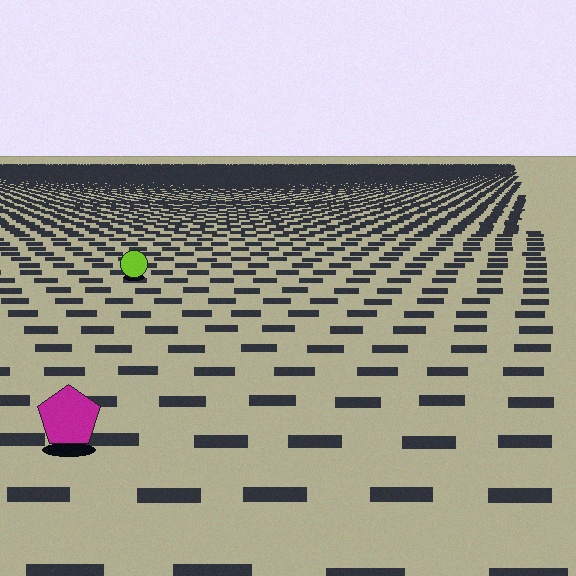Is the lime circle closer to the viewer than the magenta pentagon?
No. The magenta pentagon is closer — you can tell from the texture gradient: the ground texture is coarser near it.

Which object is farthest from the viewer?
The lime circle is farthest from the viewer. It appears smaller and the ground texture around it is denser.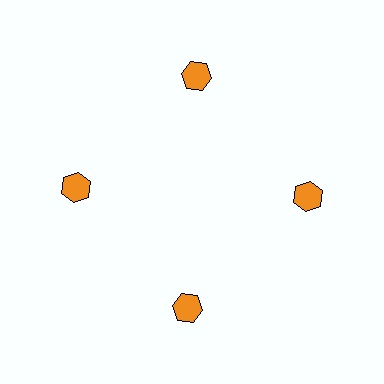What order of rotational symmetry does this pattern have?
This pattern has 4-fold rotational symmetry.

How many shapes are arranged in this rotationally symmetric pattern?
There are 4 shapes, arranged in 4 groups of 1.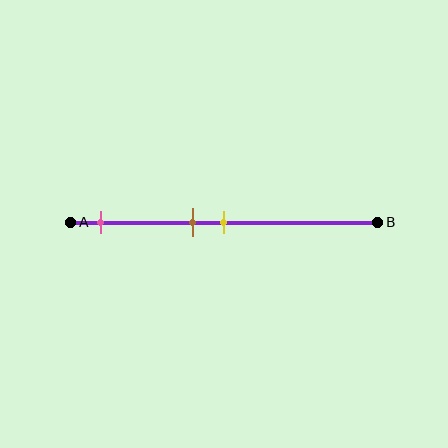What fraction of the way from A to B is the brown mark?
The brown mark is approximately 40% (0.4) of the way from A to B.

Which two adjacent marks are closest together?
The brown and yellow marks are the closest adjacent pair.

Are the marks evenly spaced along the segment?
No, the marks are not evenly spaced.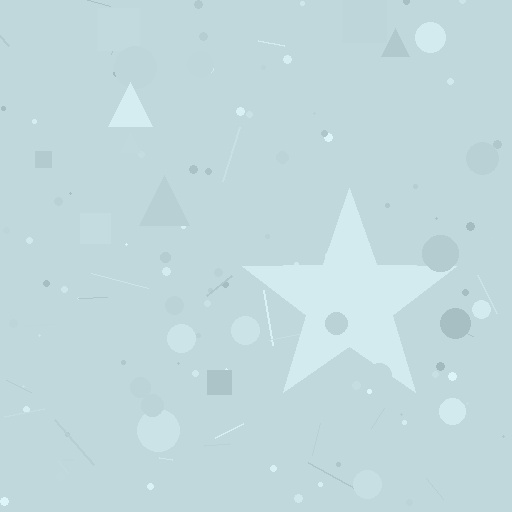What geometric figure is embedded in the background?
A star is embedded in the background.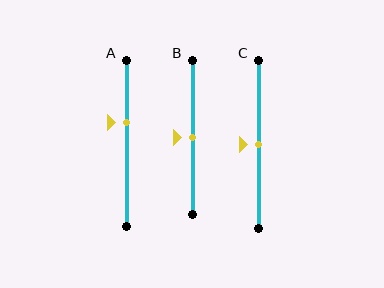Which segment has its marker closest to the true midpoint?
Segment B has its marker closest to the true midpoint.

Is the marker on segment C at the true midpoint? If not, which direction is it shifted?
Yes, the marker on segment C is at the true midpoint.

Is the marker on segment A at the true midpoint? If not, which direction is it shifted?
No, the marker on segment A is shifted upward by about 12% of the segment length.